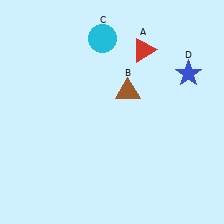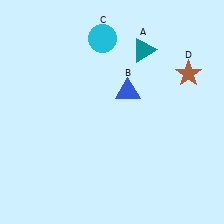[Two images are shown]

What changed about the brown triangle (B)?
In Image 1, B is brown. In Image 2, it changed to blue.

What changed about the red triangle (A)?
In Image 1, A is red. In Image 2, it changed to teal.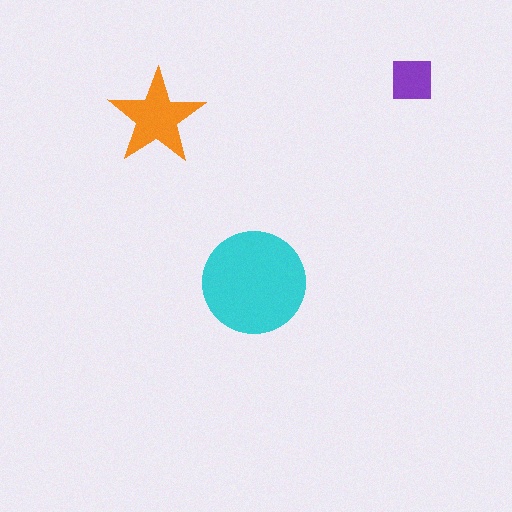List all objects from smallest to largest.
The purple square, the orange star, the cyan circle.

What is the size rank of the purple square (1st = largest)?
3rd.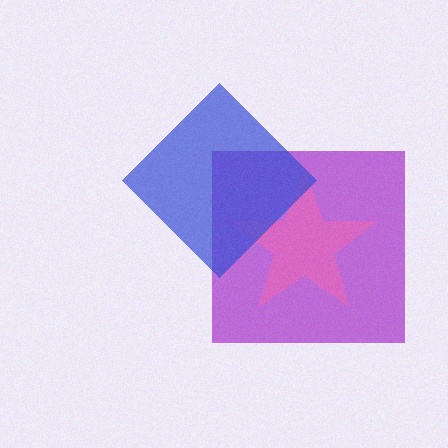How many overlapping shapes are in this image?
There are 3 overlapping shapes in the image.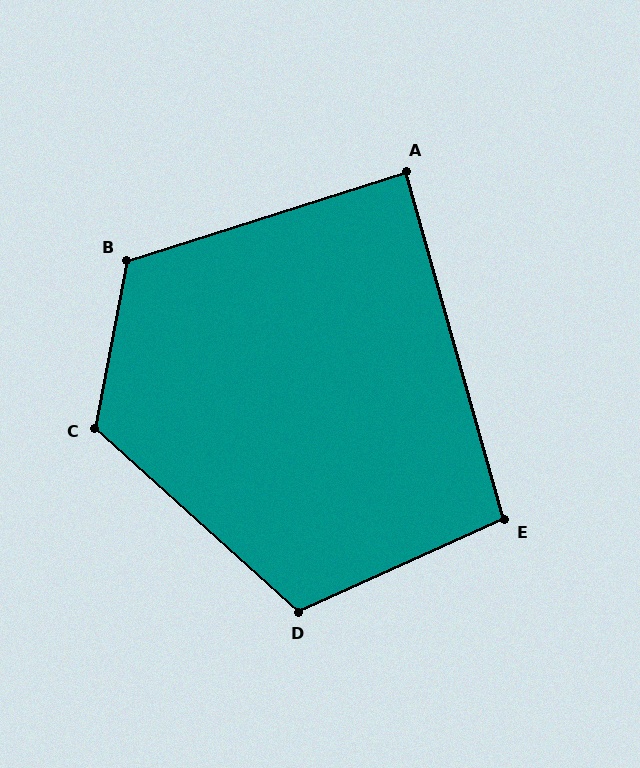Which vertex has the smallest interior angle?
A, at approximately 88 degrees.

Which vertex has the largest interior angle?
C, at approximately 121 degrees.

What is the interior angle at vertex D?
Approximately 114 degrees (obtuse).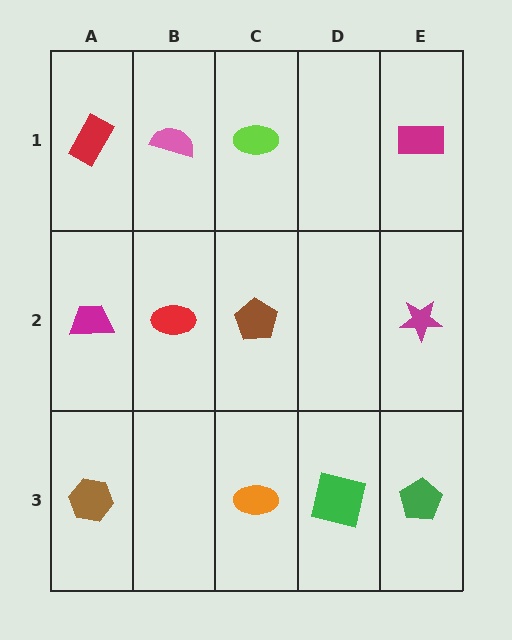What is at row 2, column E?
A magenta star.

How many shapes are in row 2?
4 shapes.